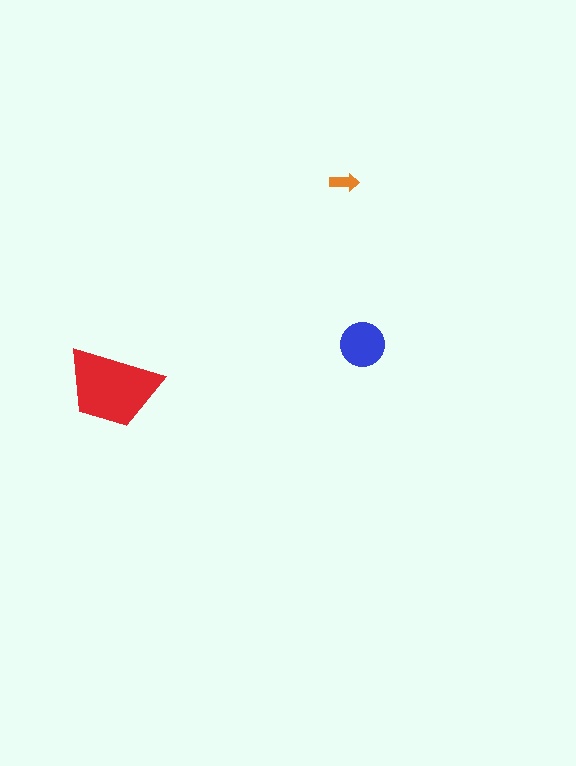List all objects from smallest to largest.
The orange arrow, the blue circle, the red trapezoid.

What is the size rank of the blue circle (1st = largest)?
2nd.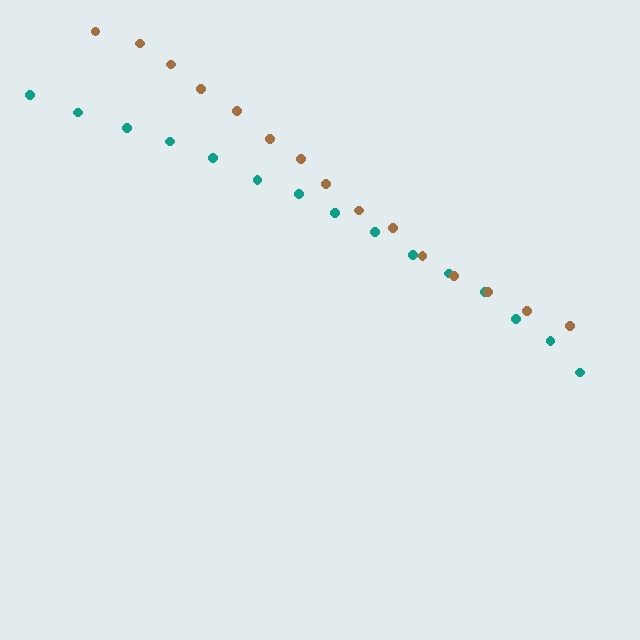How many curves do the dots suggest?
There are 2 distinct paths.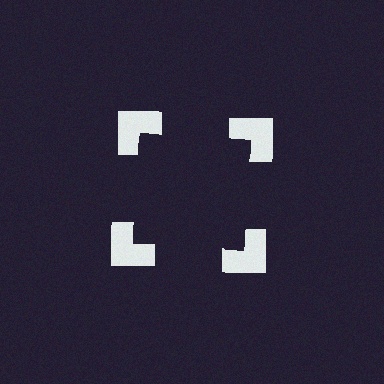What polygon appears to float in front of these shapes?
An illusory square — its edges are inferred from the aligned wedge cuts in the notched squares, not physically drawn.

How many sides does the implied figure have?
4 sides.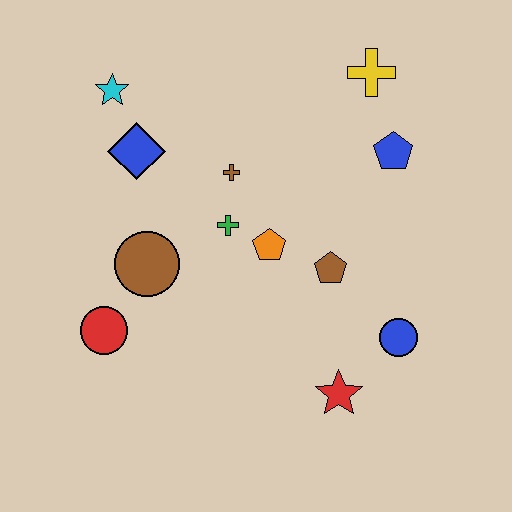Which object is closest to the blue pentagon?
The yellow cross is closest to the blue pentagon.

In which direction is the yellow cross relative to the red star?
The yellow cross is above the red star.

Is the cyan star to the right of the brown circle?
No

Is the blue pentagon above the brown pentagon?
Yes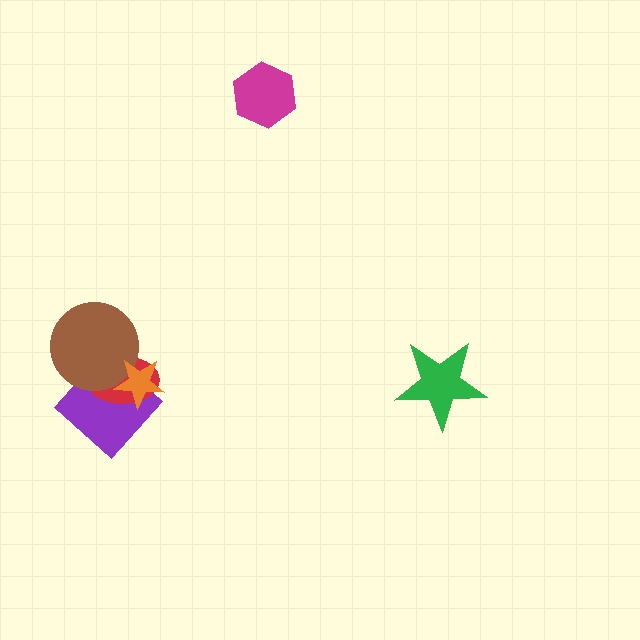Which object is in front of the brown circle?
The orange star is in front of the brown circle.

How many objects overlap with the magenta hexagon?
0 objects overlap with the magenta hexagon.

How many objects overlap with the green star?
0 objects overlap with the green star.